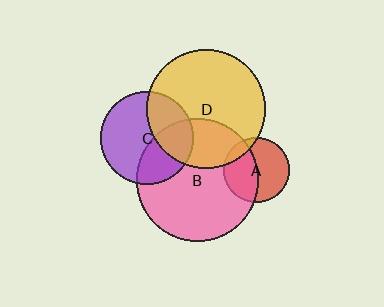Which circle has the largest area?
Circle B (pink).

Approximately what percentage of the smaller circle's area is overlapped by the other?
Approximately 10%.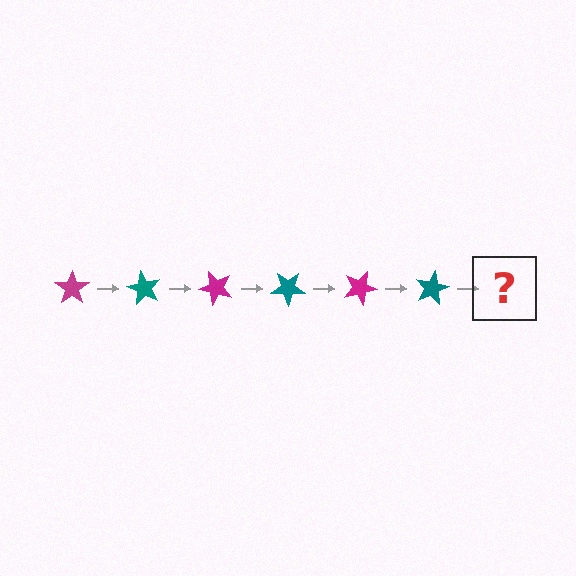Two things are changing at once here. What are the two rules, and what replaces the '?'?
The two rules are that it rotates 60 degrees each step and the color cycles through magenta and teal. The '?' should be a magenta star, rotated 360 degrees from the start.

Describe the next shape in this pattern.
It should be a magenta star, rotated 360 degrees from the start.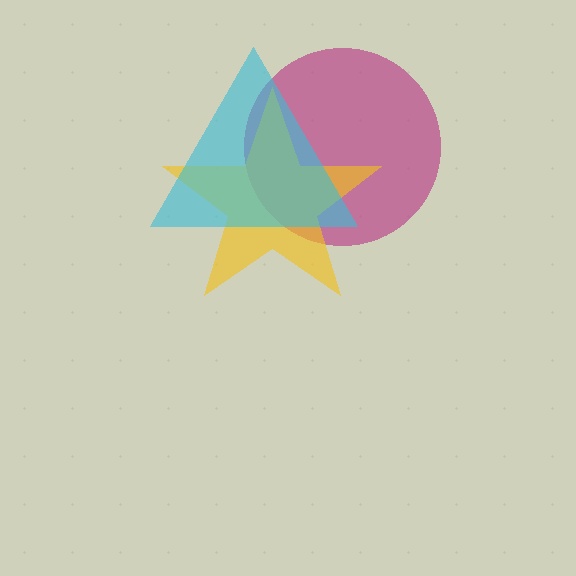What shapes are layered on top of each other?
The layered shapes are: a magenta circle, a yellow star, a cyan triangle.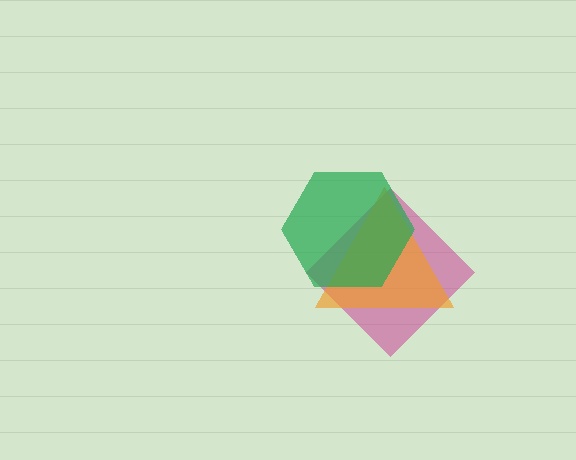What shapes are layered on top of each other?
The layered shapes are: a magenta diamond, an orange triangle, a green hexagon.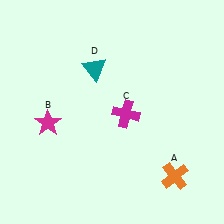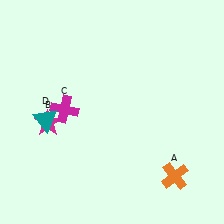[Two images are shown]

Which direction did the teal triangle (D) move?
The teal triangle (D) moved down.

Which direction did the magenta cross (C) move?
The magenta cross (C) moved left.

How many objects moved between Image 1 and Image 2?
2 objects moved between the two images.